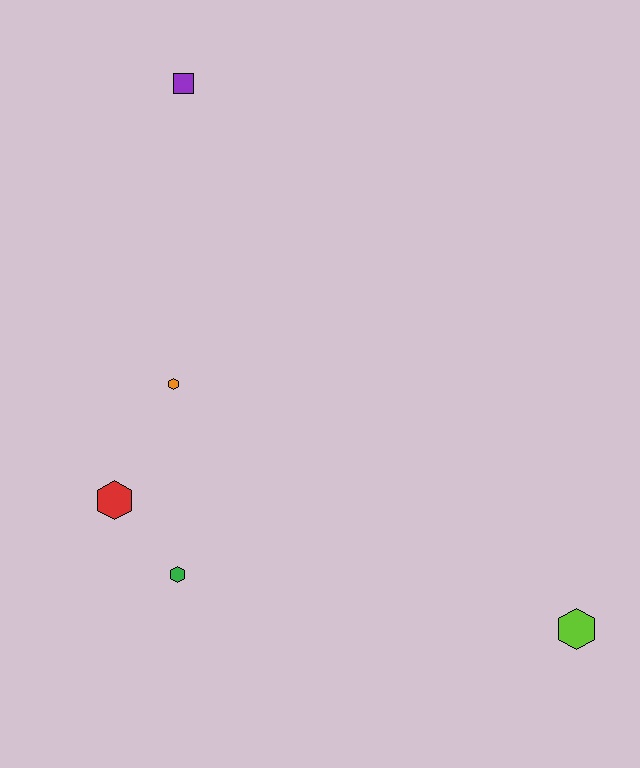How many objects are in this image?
There are 5 objects.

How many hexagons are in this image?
There are 4 hexagons.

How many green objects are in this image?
There is 1 green object.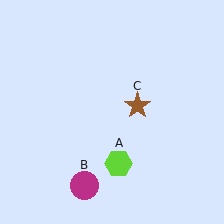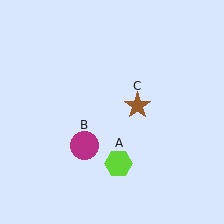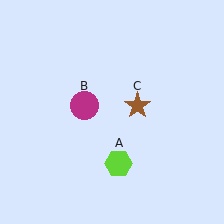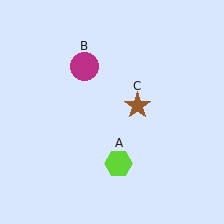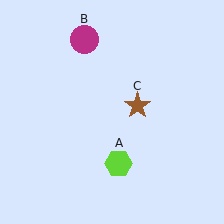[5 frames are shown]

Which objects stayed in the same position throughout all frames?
Lime hexagon (object A) and brown star (object C) remained stationary.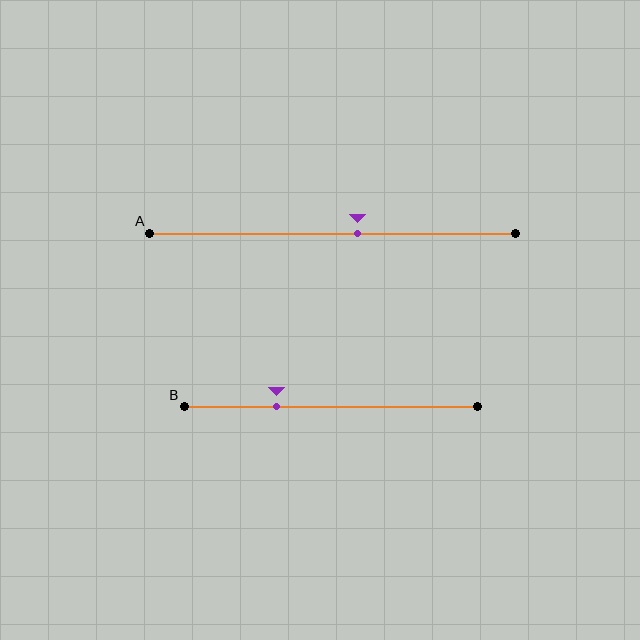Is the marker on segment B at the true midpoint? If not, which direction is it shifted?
No, the marker on segment B is shifted to the left by about 18% of the segment length.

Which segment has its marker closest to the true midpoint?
Segment A has its marker closest to the true midpoint.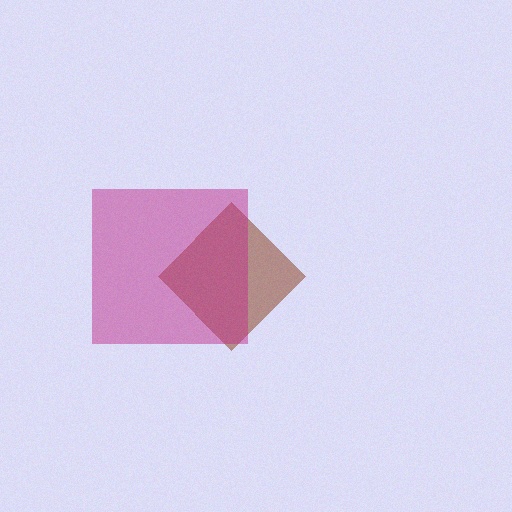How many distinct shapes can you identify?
There are 2 distinct shapes: a brown diamond, a magenta square.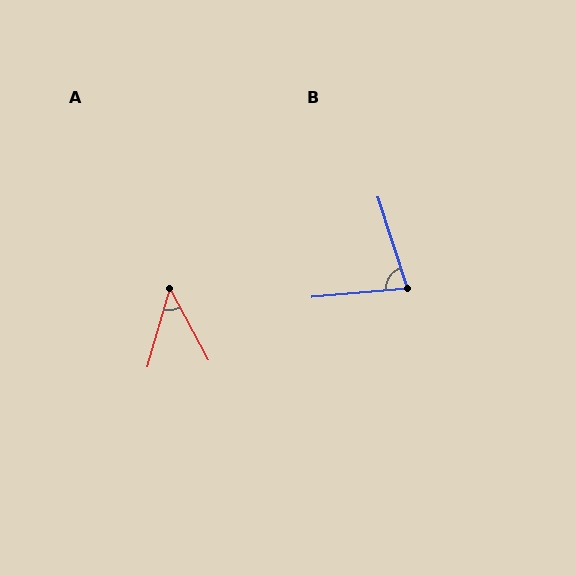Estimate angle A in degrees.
Approximately 44 degrees.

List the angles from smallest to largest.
A (44°), B (77°).